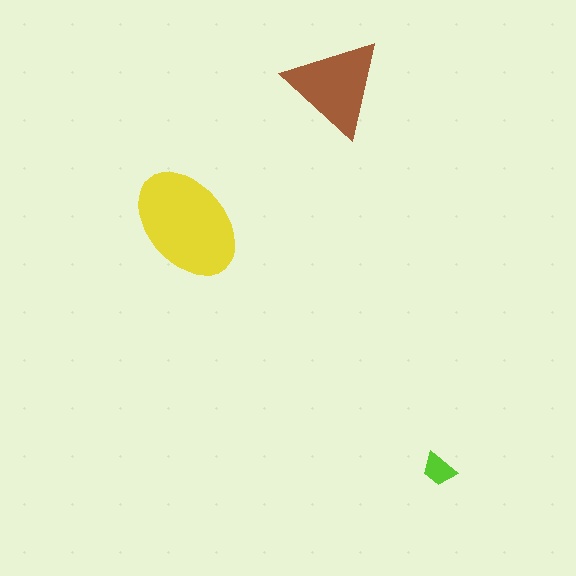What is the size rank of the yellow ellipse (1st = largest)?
1st.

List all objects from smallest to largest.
The lime trapezoid, the brown triangle, the yellow ellipse.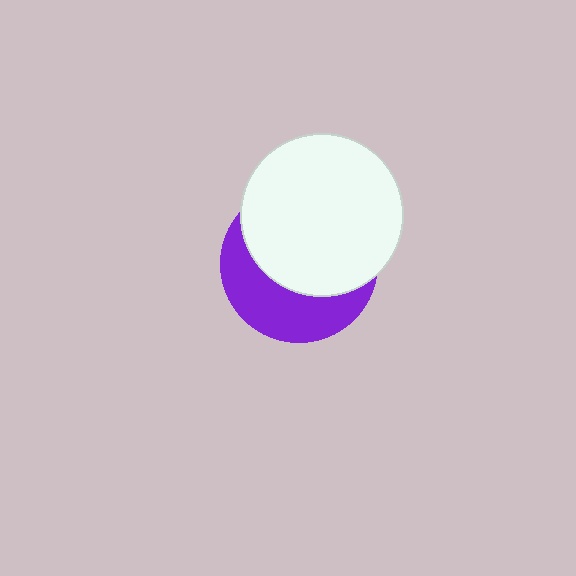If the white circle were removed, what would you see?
You would see the complete purple circle.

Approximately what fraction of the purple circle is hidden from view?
Roughly 60% of the purple circle is hidden behind the white circle.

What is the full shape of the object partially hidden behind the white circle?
The partially hidden object is a purple circle.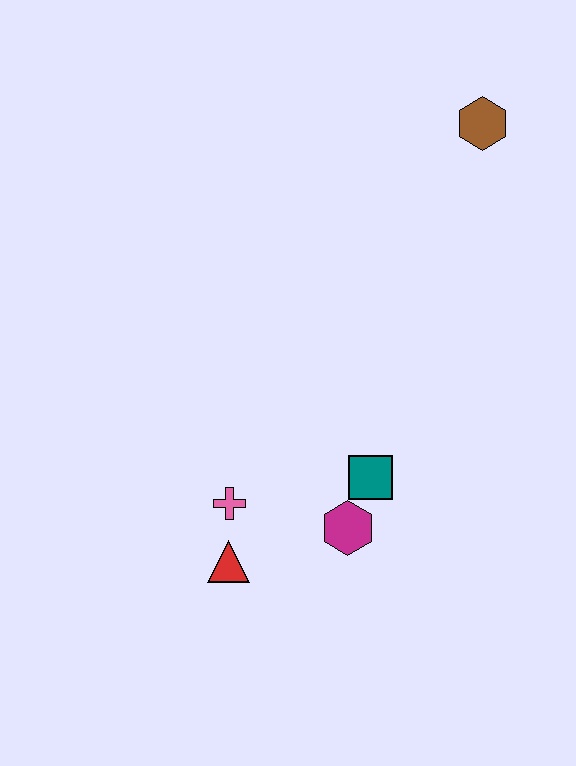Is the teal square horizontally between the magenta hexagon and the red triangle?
No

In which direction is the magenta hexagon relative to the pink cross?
The magenta hexagon is to the right of the pink cross.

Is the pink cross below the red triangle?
No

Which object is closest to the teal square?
The magenta hexagon is closest to the teal square.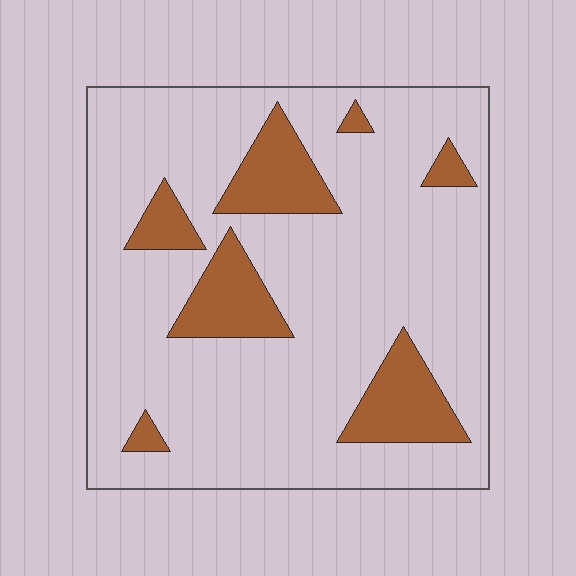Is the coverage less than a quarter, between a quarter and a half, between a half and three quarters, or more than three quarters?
Less than a quarter.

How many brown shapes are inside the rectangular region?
7.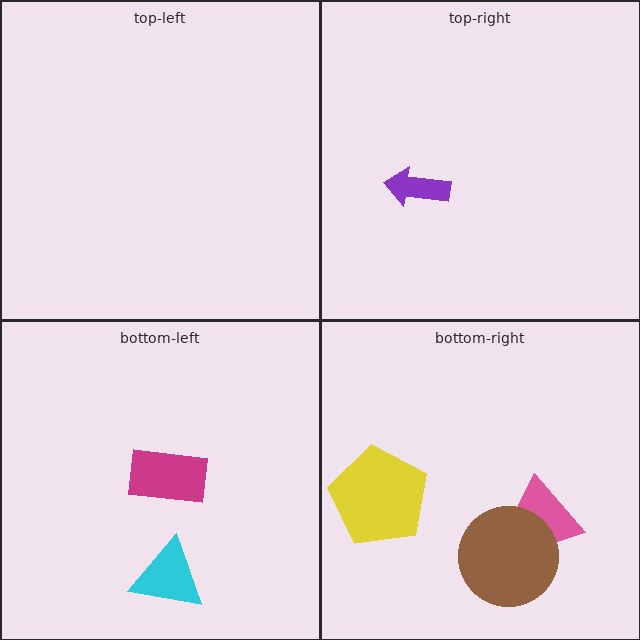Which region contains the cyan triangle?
The bottom-left region.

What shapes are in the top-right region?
The purple arrow.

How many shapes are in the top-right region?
1.